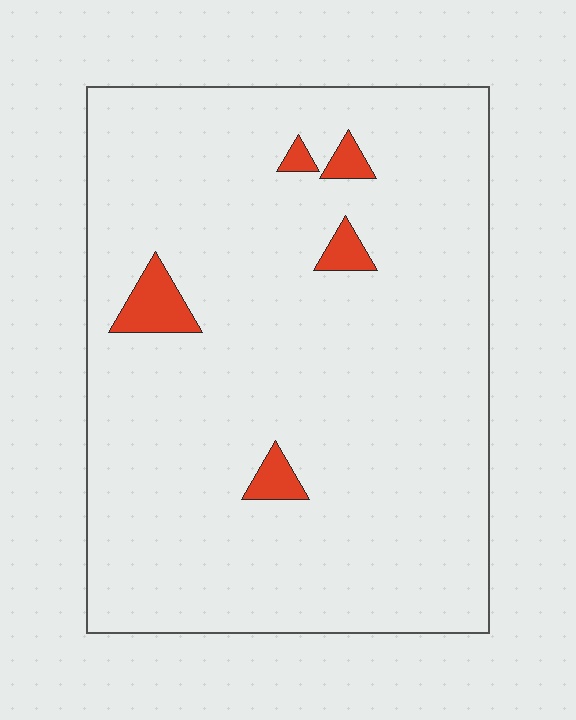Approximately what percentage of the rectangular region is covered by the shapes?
Approximately 5%.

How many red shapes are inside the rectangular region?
5.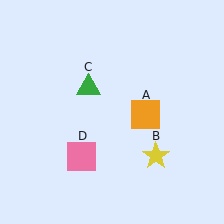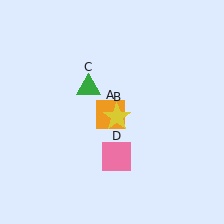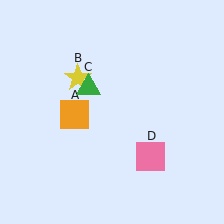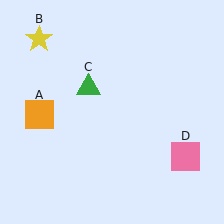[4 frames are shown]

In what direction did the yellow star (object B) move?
The yellow star (object B) moved up and to the left.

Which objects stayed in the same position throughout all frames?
Green triangle (object C) remained stationary.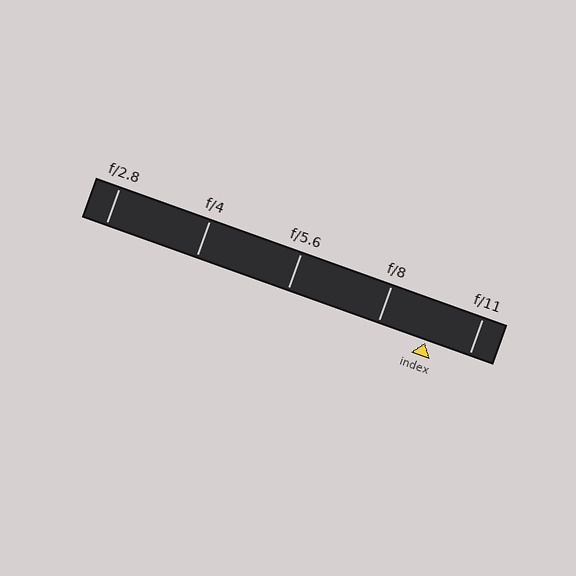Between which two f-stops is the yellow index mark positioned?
The index mark is between f/8 and f/11.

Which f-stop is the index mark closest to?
The index mark is closest to f/11.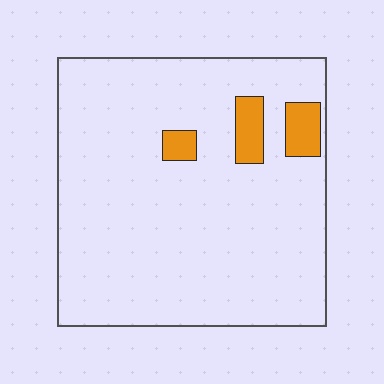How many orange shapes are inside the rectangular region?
3.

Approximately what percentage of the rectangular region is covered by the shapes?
Approximately 5%.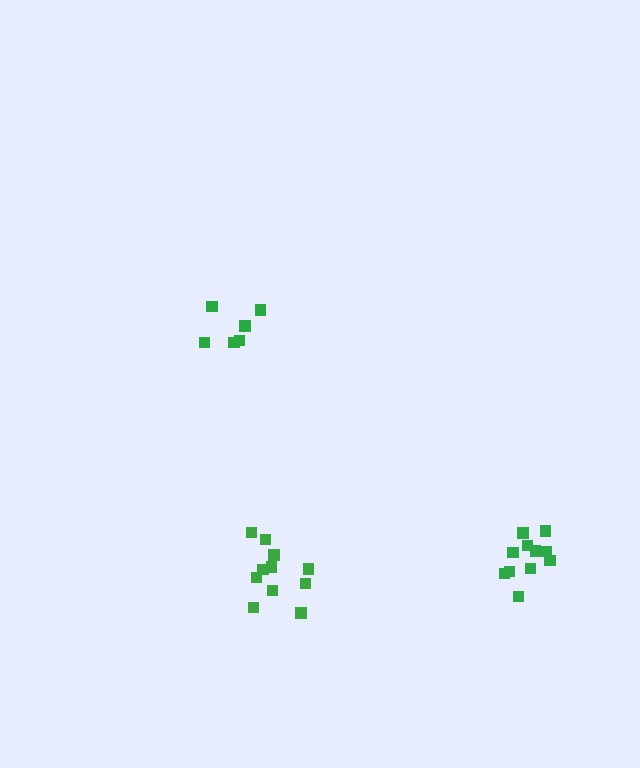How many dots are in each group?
Group 1: 11 dots, Group 2: 11 dots, Group 3: 6 dots (28 total).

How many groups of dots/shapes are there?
There are 3 groups.